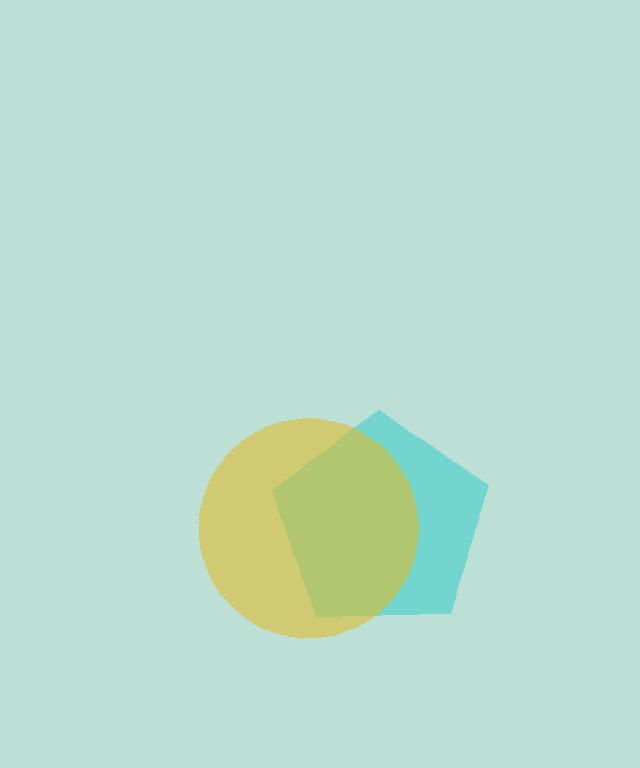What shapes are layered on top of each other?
The layered shapes are: a cyan pentagon, a yellow circle.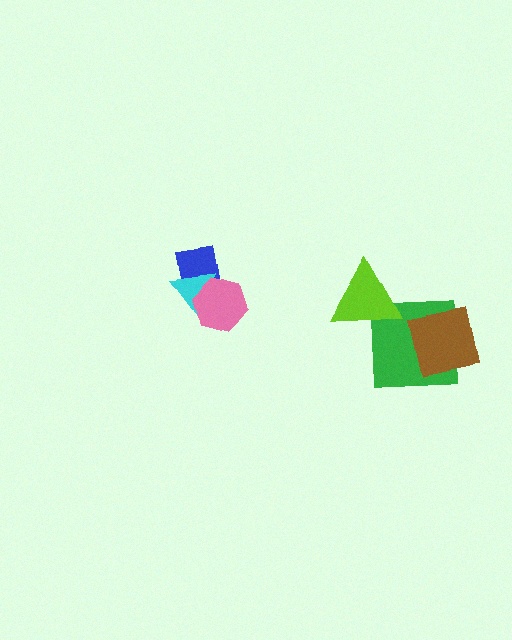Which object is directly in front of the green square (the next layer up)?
The brown square is directly in front of the green square.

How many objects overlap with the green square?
2 objects overlap with the green square.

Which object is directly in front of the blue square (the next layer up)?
The cyan triangle is directly in front of the blue square.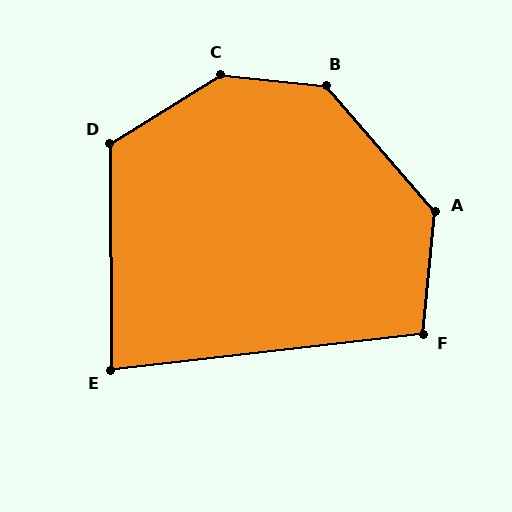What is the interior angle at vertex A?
Approximately 134 degrees (obtuse).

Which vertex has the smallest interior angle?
E, at approximately 84 degrees.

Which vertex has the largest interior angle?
C, at approximately 143 degrees.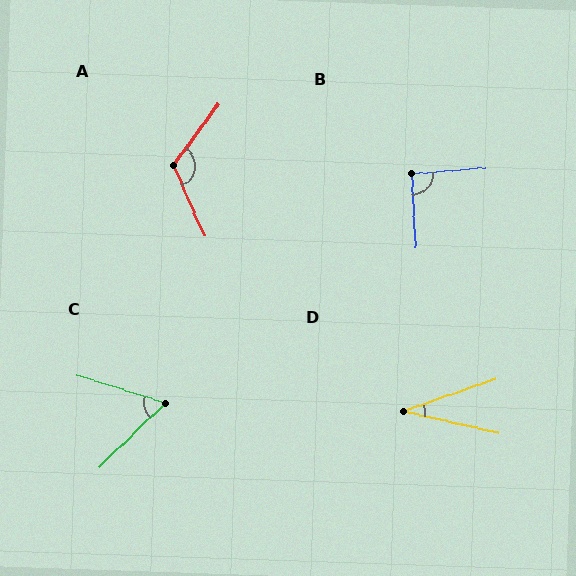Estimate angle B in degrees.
Approximately 92 degrees.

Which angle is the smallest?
D, at approximately 32 degrees.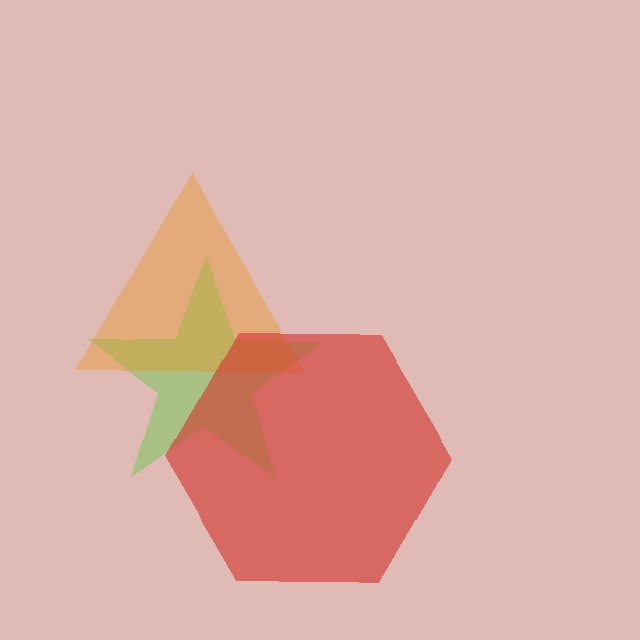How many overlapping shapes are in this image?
There are 3 overlapping shapes in the image.